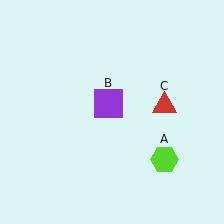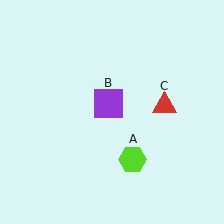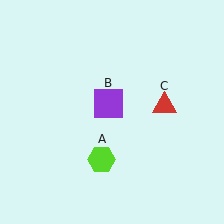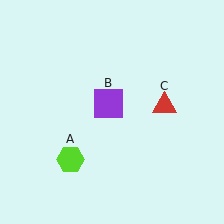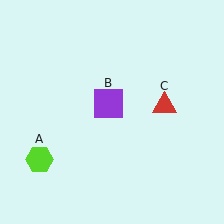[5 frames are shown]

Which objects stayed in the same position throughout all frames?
Purple square (object B) and red triangle (object C) remained stationary.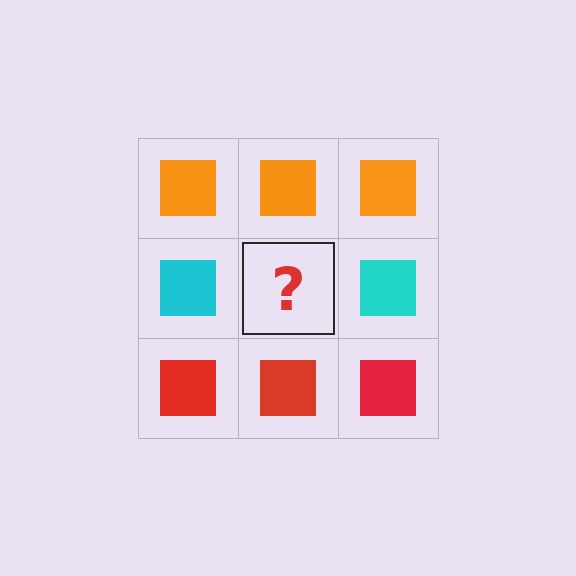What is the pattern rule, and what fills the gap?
The rule is that each row has a consistent color. The gap should be filled with a cyan square.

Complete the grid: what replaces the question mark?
The question mark should be replaced with a cyan square.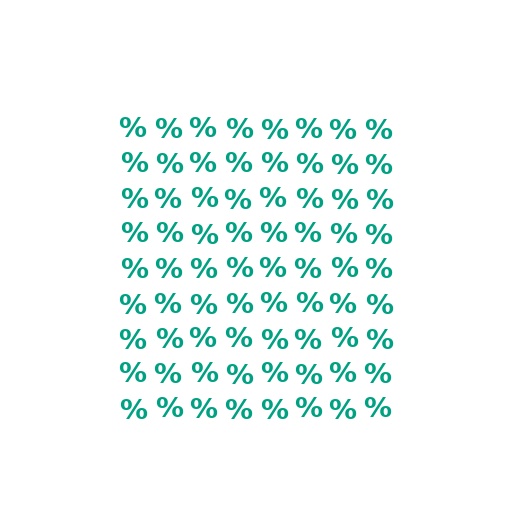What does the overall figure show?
The overall figure shows a square.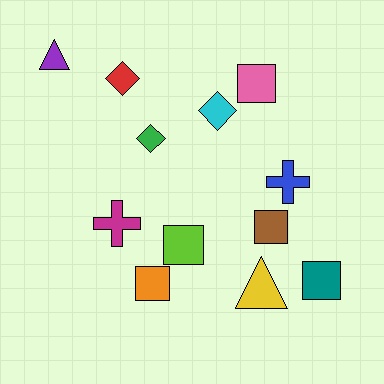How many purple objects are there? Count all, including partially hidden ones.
There is 1 purple object.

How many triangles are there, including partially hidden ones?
There are 2 triangles.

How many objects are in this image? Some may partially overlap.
There are 12 objects.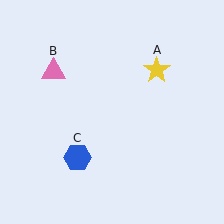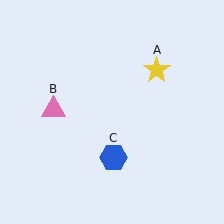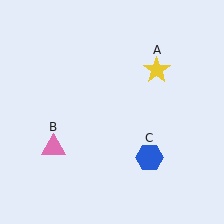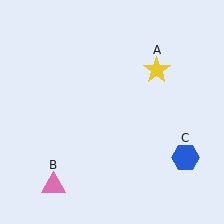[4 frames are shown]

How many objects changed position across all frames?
2 objects changed position: pink triangle (object B), blue hexagon (object C).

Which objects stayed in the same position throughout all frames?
Yellow star (object A) remained stationary.